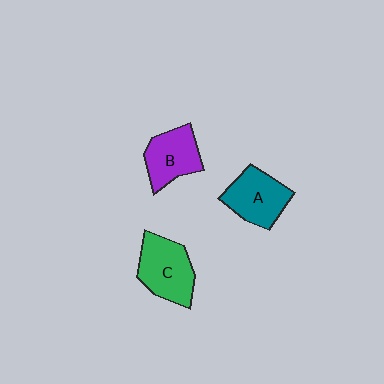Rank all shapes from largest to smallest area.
From largest to smallest: C (green), A (teal), B (purple).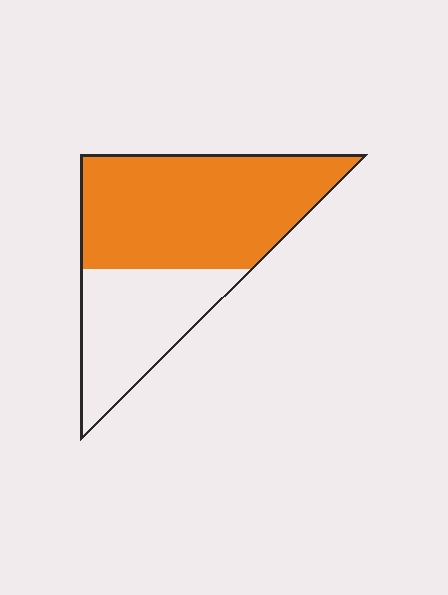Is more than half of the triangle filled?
Yes.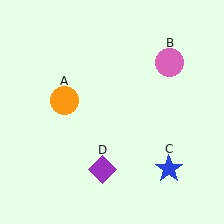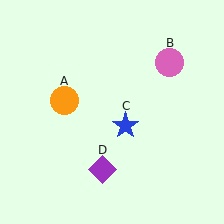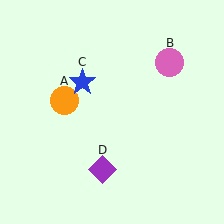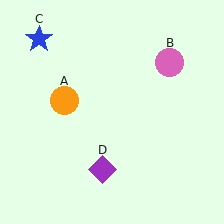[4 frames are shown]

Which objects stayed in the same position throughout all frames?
Orange circle (object A) and pink circle (object B) and purple diamond (object D) remained stationary.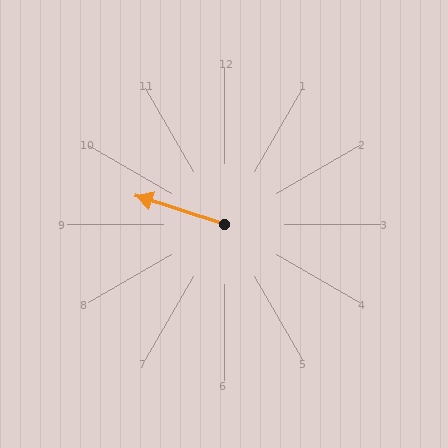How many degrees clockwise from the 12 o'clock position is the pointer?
Approximately 288 degrees.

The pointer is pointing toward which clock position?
Roughly 10 o'clock.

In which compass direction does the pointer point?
West.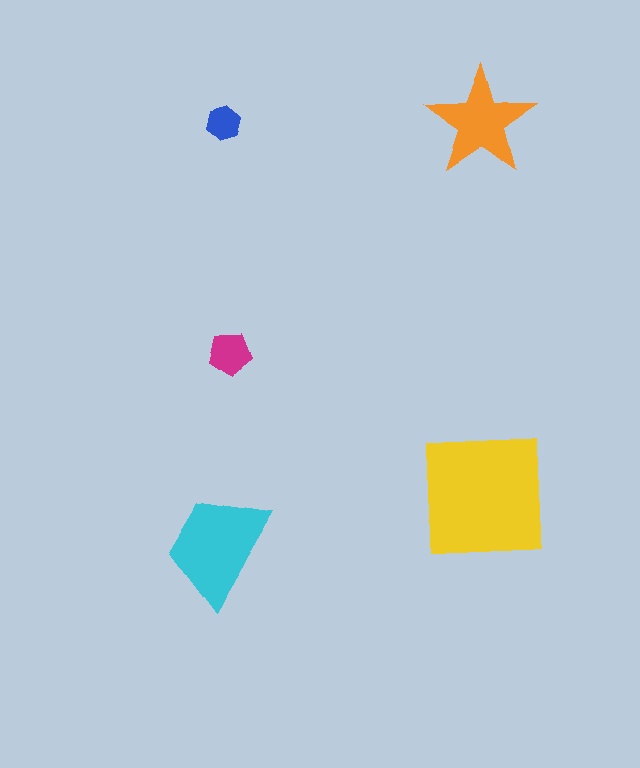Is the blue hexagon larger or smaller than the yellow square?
Smaller.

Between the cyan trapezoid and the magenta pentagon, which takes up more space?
The cyan trapezoid.